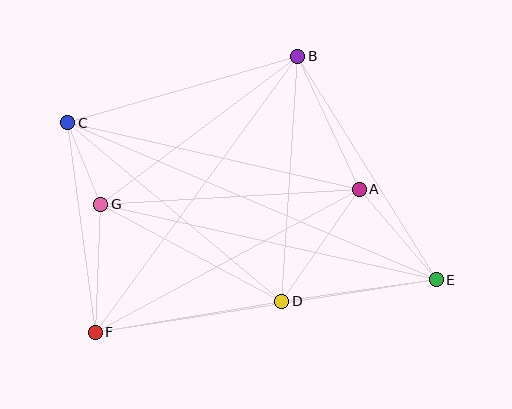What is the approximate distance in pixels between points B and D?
The distance between B and D is approximately 245 pixels.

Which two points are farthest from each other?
Points C and E are farthest from each other.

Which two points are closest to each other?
Points C and G are closest to each other.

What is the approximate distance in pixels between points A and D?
The distance between A and D is approximately 136 pixels.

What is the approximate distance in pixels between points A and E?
The distance between A and E is approximately 119 pixels.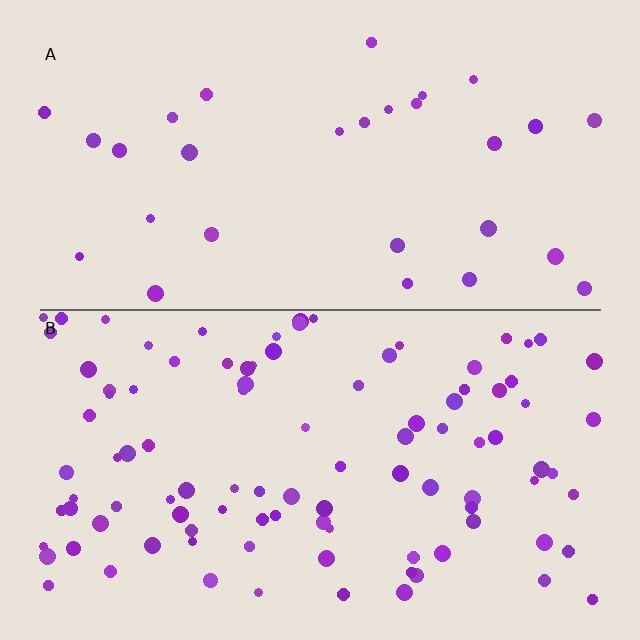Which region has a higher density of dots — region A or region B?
B (the bottom).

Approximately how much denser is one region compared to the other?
Approximately 3.4× — region B over region A.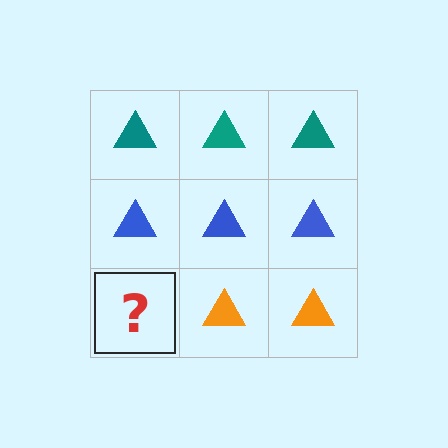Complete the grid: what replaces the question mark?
The question mark should be replaced with an orange triangle.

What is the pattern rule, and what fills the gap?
The rule is that each row has a consistent color. The gap should be filled with an orange triangle.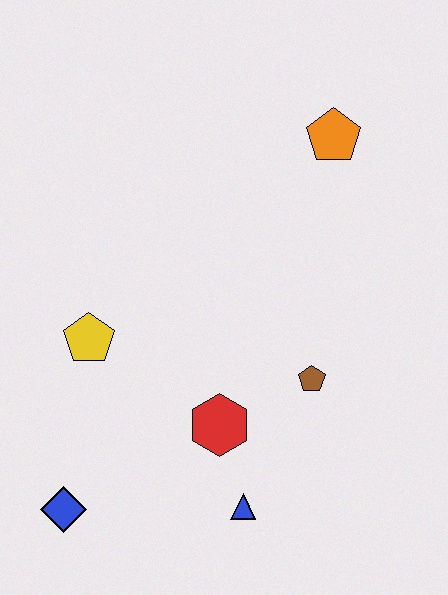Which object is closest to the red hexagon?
The blue triangle is closest to the red hexagon.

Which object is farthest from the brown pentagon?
The blue diamond is farthest from the brown pentagon.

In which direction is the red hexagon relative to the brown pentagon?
The red hexagon is to the left of the brown pentagon.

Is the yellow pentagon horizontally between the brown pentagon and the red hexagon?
No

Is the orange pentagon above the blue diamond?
Yes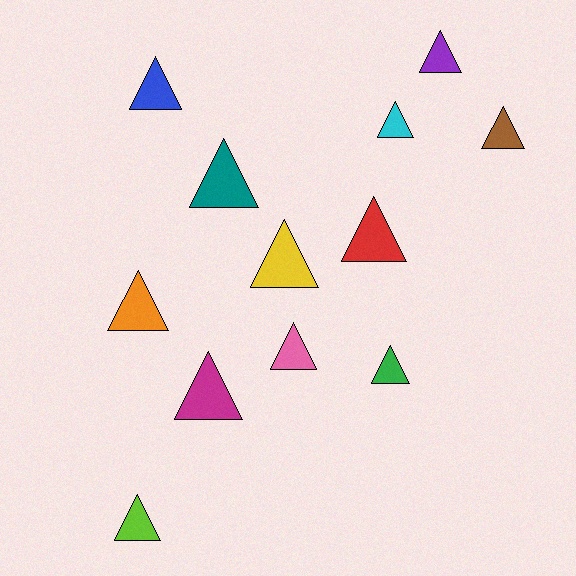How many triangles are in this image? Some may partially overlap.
There are 12 triangles.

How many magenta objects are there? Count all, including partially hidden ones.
There is 1 magenta object.